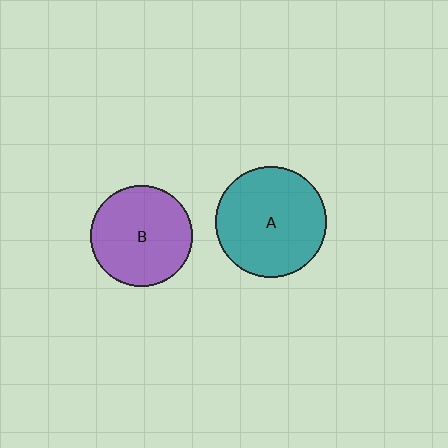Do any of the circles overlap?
No, none of the circles overlap.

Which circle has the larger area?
Circle A (teal).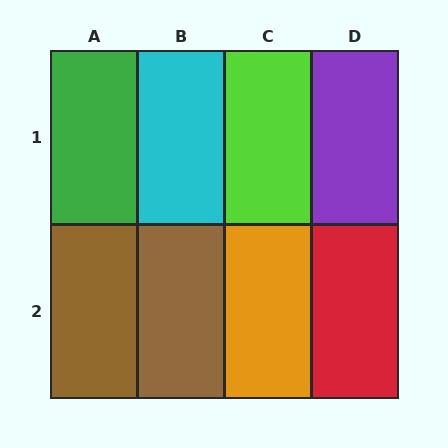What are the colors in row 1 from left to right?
Green, cyan, lime, purple.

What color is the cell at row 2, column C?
Orange.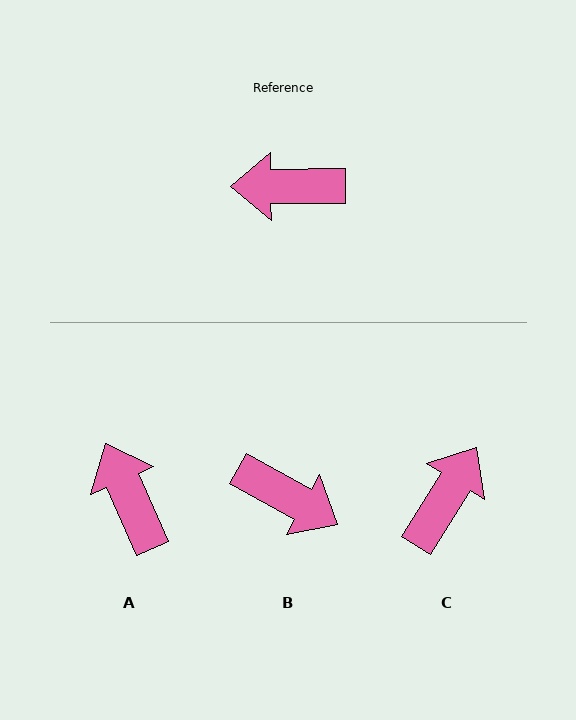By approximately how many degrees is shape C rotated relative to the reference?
Approximately 122 degrees clockwise.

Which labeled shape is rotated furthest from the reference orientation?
B, about 150 degrees away.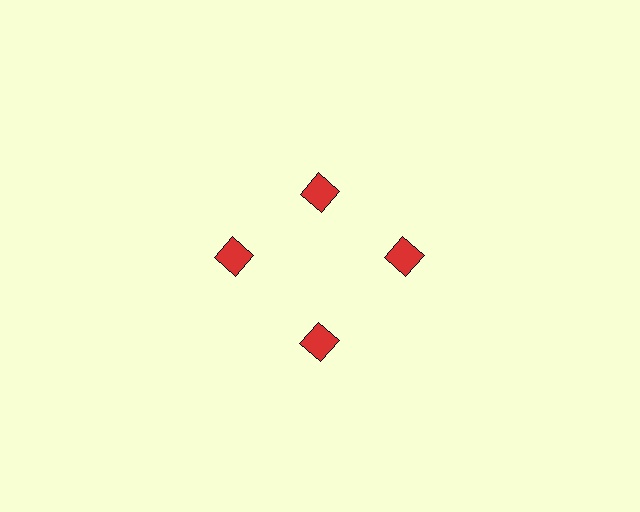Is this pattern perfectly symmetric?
No. The 4 red squares are arranged in a ring, but one element near the 12 o'clock position is pulled inward toward the center, breaking the 4-fold rotational symmetry.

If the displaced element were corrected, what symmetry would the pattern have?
It would have 4-fold rotational symmetry — the pattern would map onto itself every 90 degrees.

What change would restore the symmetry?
The symmetry would be restored by moving it outward, back onto the ring so that all 4 squares sit at equal angles and equal distance from the center.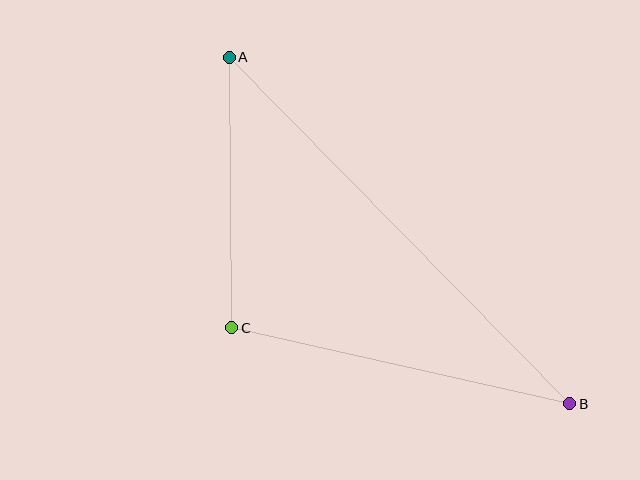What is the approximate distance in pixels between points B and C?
The distance between B and C is approximately 346 pixels.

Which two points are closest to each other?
Points A and C are closest to each other.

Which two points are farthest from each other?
Points A and B are farthest from each other.